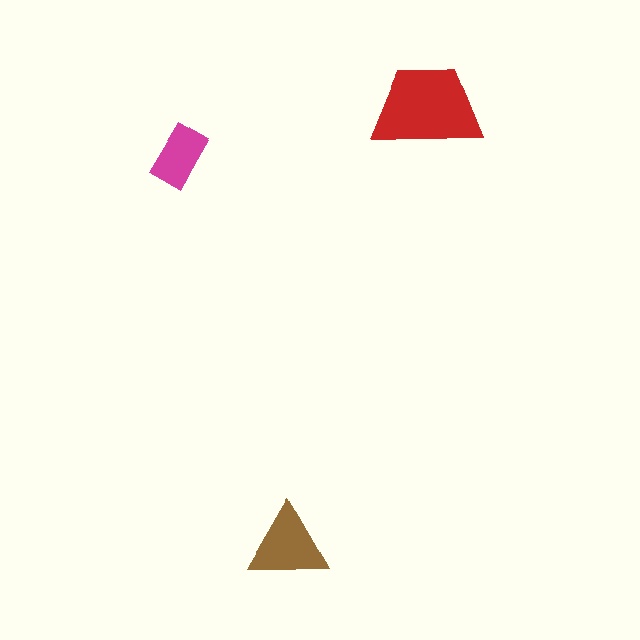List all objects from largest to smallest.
The red trapezoid, the brown triangle, the magenta rectangle.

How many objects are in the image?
There are 3 objects in the image.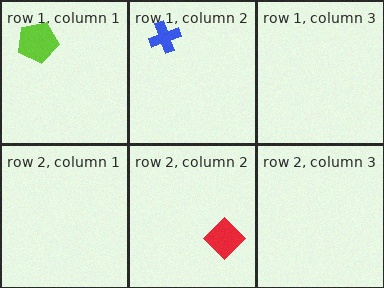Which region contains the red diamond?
The row 2, column 2 region.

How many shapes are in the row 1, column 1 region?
1.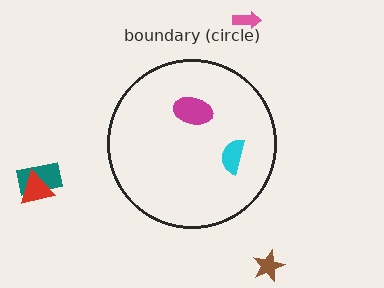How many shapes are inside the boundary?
2 inside, 4 outside.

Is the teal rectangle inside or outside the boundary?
Outside.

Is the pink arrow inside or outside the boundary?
Outside.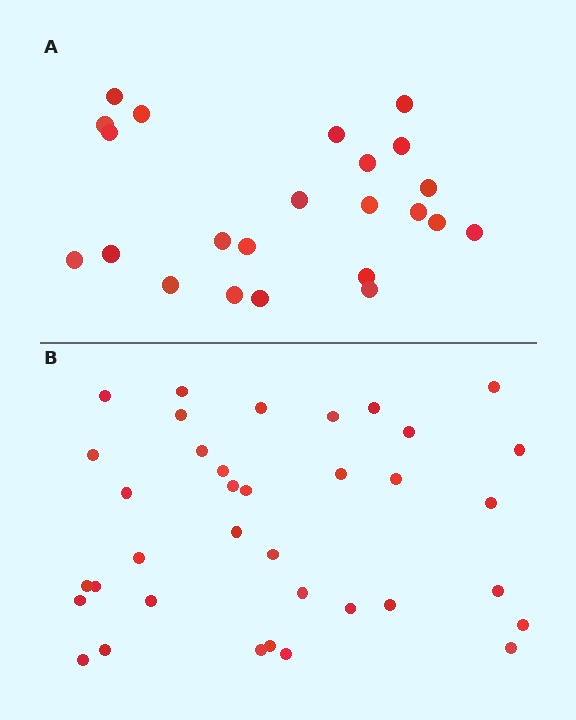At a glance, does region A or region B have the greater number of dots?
Region B (the bottom region) has more dots.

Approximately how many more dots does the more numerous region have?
Region B has approximately 15 more dots than region A.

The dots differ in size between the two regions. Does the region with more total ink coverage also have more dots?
No. Region A has more total ink coverage because its dots are larger, but region B actually contains more individual dots. Total area can be misleading — the number of items is what matters here.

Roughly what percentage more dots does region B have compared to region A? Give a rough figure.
About 55% more.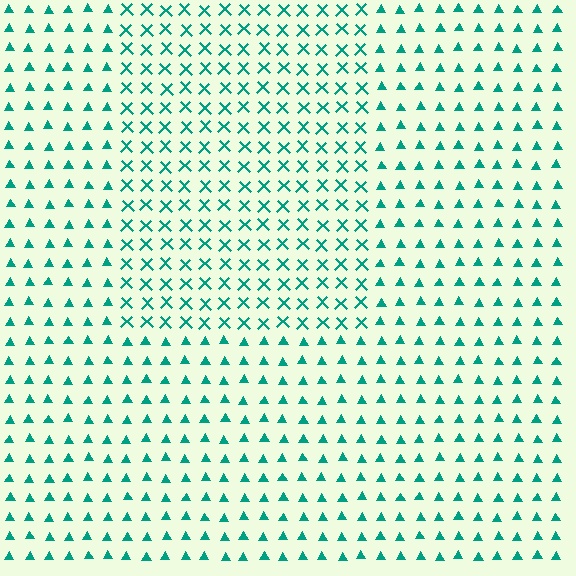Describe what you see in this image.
The image is filled with small teal elements arranged in a uniform grid. A rectangle-shaped region contains X marks, while the surrounding area contains triangles. The boundary is defined purely by the change in element shape.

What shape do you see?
I see a rectangle.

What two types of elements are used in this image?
The image uses X marks inside the rectangle region and triangles outside it.